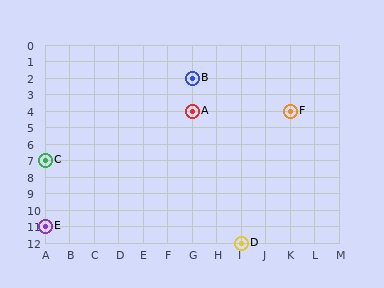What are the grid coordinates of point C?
Point C is at grid coordinates (A, 7).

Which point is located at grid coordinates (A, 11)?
Point E is at (A, 11).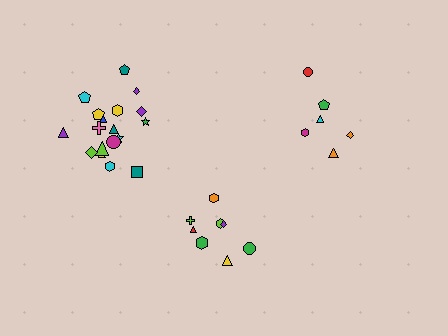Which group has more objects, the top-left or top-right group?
The top-left group.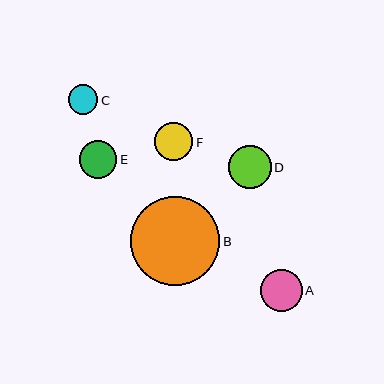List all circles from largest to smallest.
From largest to smallest: B, D, A, F, E, C.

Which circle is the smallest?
Circle C is the smallest with a size of approximately 30 pixels.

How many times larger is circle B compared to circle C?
Circle B is approximately 3.0 times the size of circle C.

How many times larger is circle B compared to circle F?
Circle B is approximately 2.3 times the size of circle F.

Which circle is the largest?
Circle B is the largest with a size of approximately 89 pixels.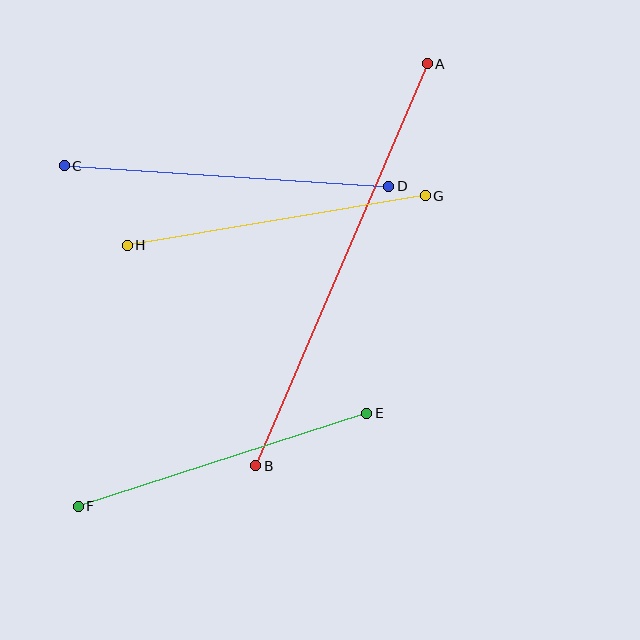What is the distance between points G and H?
The distance is approximately 302 pixels.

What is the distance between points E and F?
The distance is approximately 303 pixels.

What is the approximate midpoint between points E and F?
The midpoint is at approximately (223, 460) pixels.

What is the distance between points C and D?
The distance is approximately 325 pixels.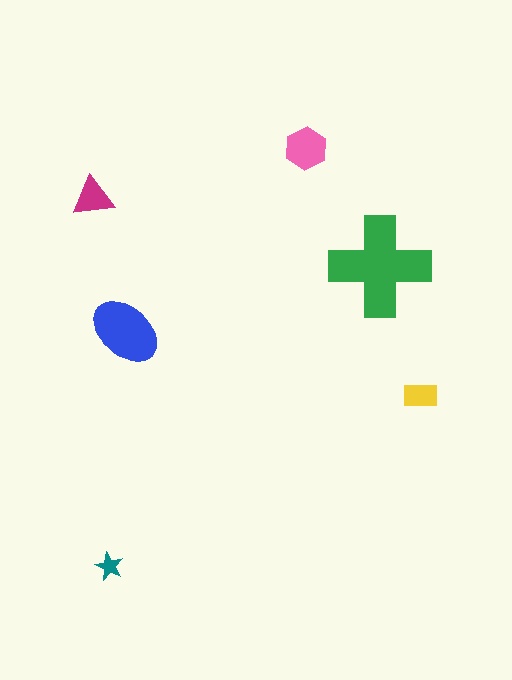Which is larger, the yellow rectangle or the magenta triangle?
The magenta triangle.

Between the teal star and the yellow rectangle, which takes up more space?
The yellow rectangle.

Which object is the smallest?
The teal star.